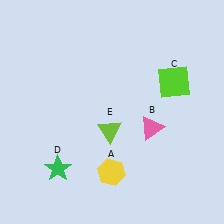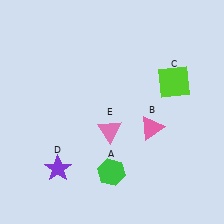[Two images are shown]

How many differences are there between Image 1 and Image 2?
There are 3 differences between the two images.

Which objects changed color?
A changed from yellow to green. D changed from green to purple. E changed from lime to pink.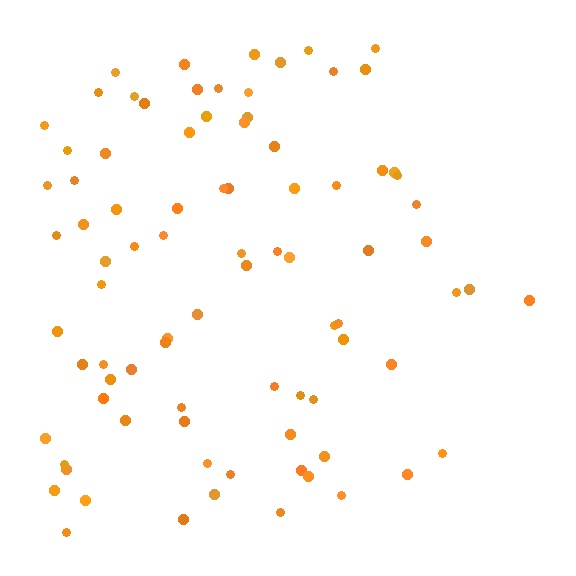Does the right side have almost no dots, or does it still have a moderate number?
Still a moderate number, just noticeably fewer than the left.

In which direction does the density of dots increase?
From right to left, with the left side densest.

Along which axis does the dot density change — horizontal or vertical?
Horizontal.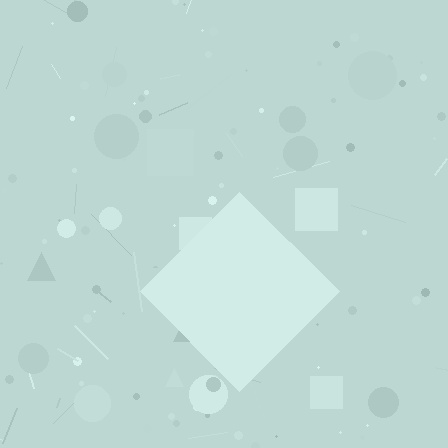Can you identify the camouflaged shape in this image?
The camouflaged shape is a diamond.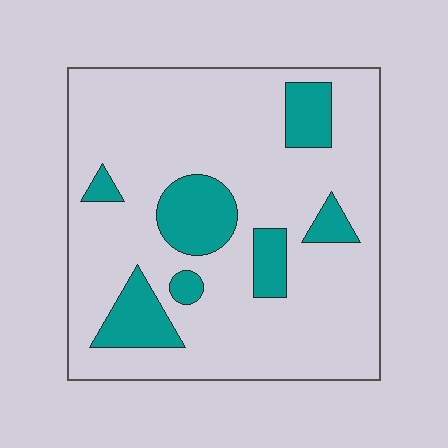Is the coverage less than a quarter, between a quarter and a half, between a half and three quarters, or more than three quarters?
Less than a quarter.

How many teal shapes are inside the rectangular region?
7.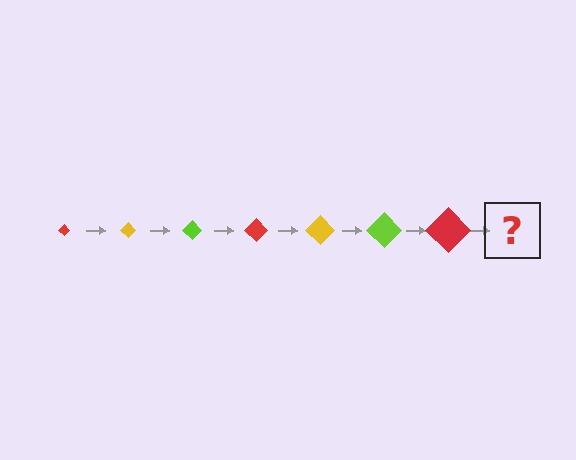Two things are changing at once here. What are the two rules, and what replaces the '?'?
The two rules are that the diamond grows larger each step and the color cycles through red, yellow, and lime. The '?' should be a yellow diamond, larger than the previous one.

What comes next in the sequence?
The next element should be a yellow diamond, larger than the previous one.